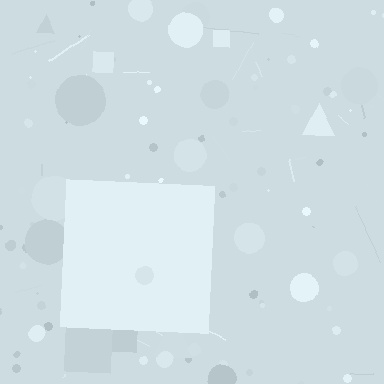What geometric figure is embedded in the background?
A square is embedded in the background.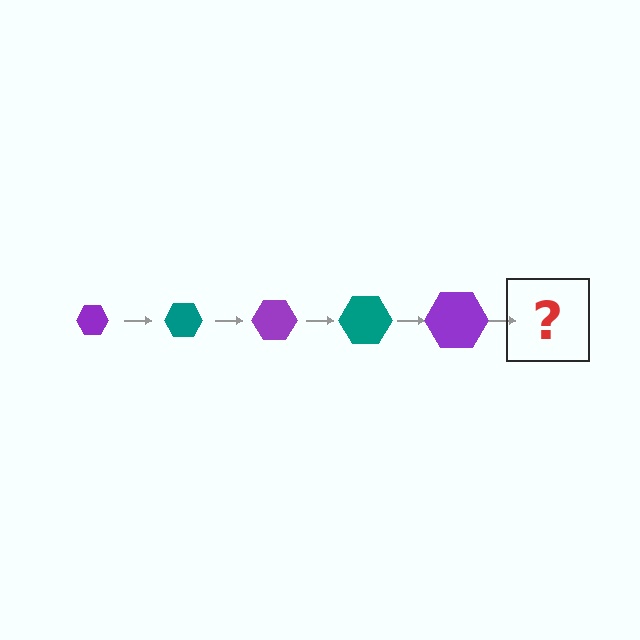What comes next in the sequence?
The next element should be a teal hexagon, larger than the previous one.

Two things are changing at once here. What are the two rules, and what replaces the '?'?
The two rules are that the hexagon grows larger each step and the color cycles through purple and teal. The '?' should be a teal hexagon, larger than the previous one.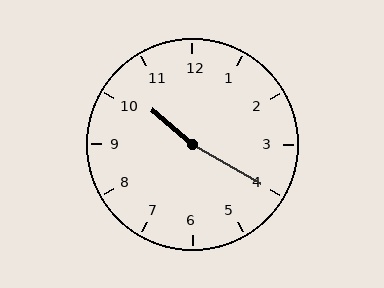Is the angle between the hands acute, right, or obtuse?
It is obtuse.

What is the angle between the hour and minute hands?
Approximately 170 degrees.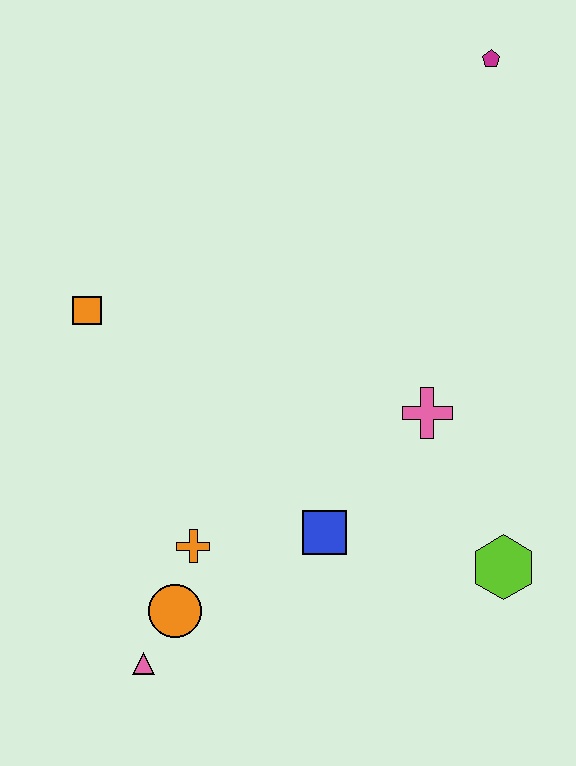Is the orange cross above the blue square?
No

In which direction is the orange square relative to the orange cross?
The orange square is above the orange cross.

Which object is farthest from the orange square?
The lime hexagon is farthest from the orange square.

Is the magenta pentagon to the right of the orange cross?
Yes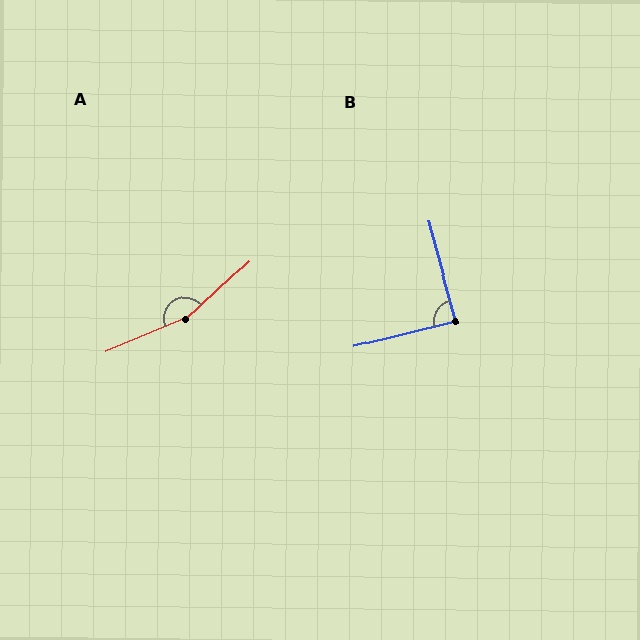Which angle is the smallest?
B, at approximately 89 degrees.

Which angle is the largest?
A, at approximately 161 degrees.